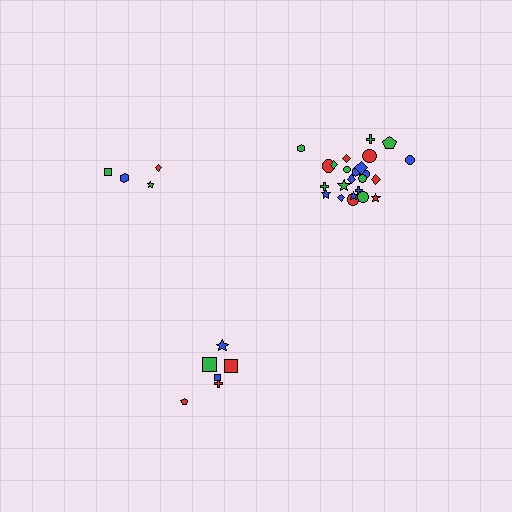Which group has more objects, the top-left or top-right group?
The top-right group.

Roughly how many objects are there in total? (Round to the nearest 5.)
Roughly 35 objects in total.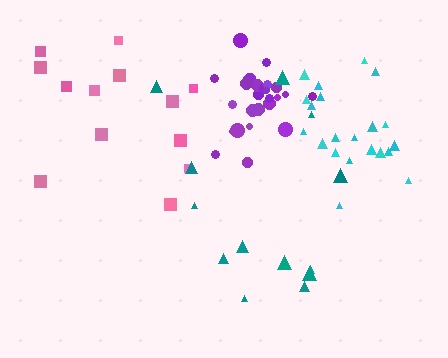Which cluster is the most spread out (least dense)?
Pink.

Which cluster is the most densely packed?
Purple.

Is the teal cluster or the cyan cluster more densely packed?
Cyan.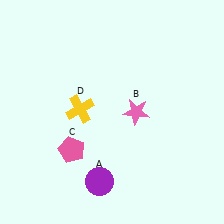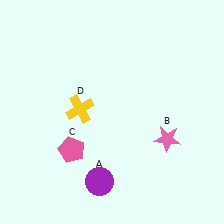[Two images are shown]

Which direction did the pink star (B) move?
The pink star (B) moved right.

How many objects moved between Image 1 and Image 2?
1 object moved between the two images.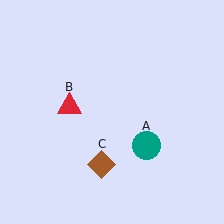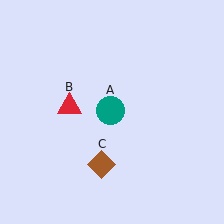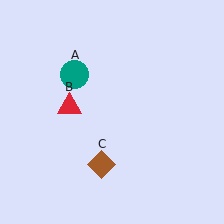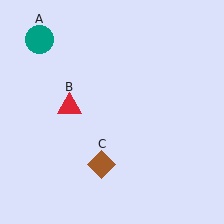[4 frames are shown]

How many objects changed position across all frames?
1 object changed position: teal circle (object A).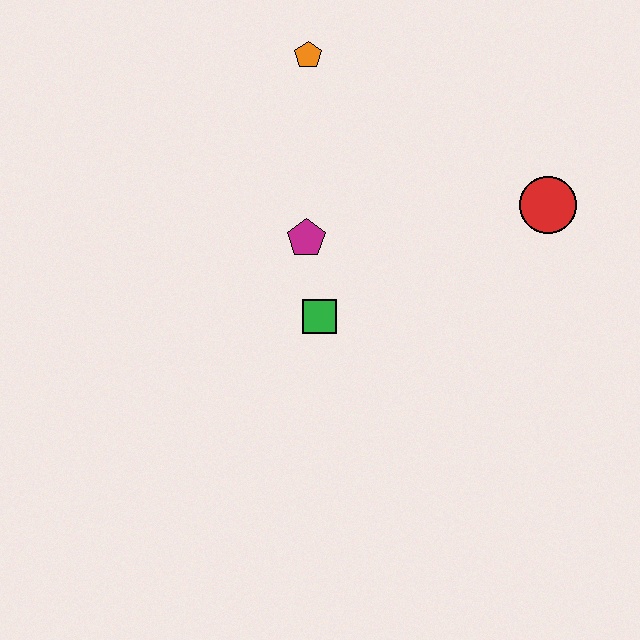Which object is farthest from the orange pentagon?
The red circle is farthest from the orange pentagon.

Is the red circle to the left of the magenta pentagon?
No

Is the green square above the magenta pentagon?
No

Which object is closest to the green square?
The magenta pentagon is closest to the green square.